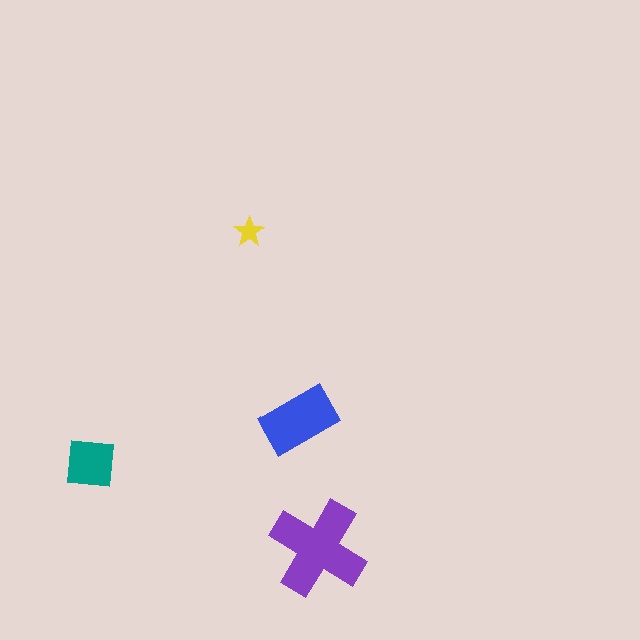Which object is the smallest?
The yellow star.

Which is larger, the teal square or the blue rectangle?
The blue rectangle.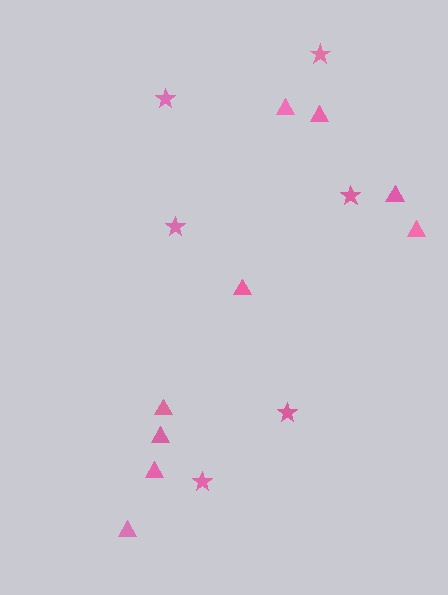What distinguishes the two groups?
There are 2 groups: one group of stars (6) and one group of triangles (9).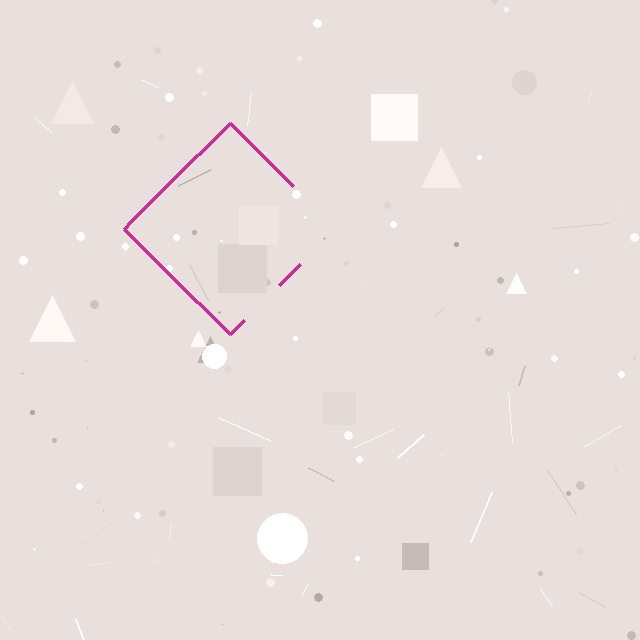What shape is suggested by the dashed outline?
The dashed outline suggests a diamond.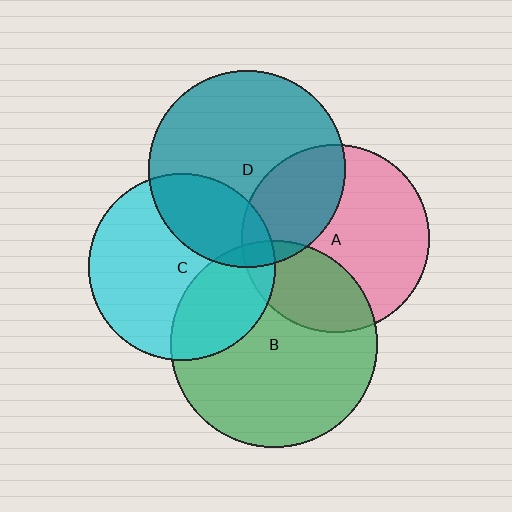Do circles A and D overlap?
Yes.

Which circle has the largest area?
Circle B (green).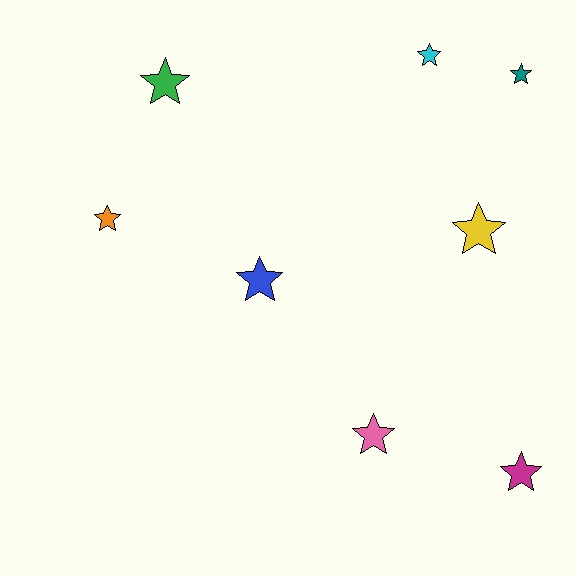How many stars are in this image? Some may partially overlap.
There are 8 stars.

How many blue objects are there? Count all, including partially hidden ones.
There is 1 blue object.